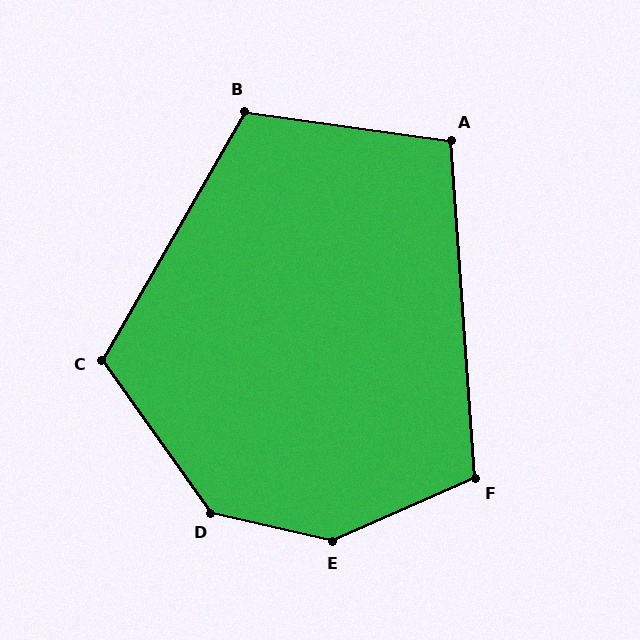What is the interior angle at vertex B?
Approximately 112 degrees (obtuse).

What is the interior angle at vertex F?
Approximately 110 degrees (obtuse).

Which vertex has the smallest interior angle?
A, at approximately 102 degrees.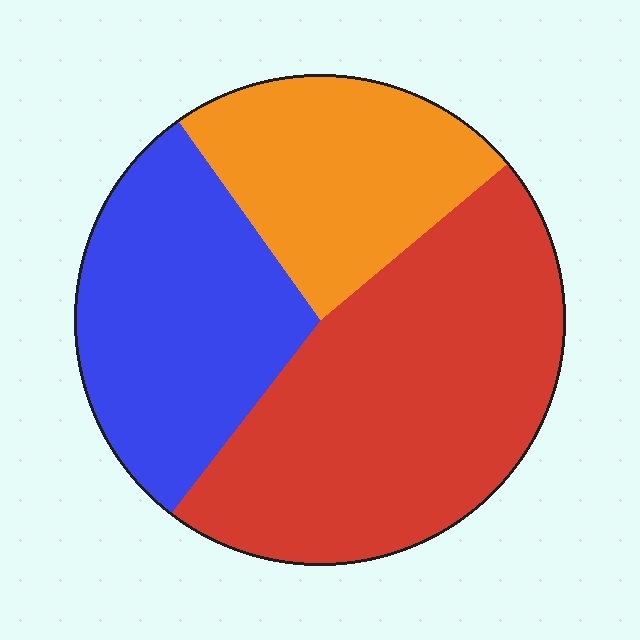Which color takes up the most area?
Red, at roughly 45%.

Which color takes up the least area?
Orange, at roughly 25%.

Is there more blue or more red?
Red.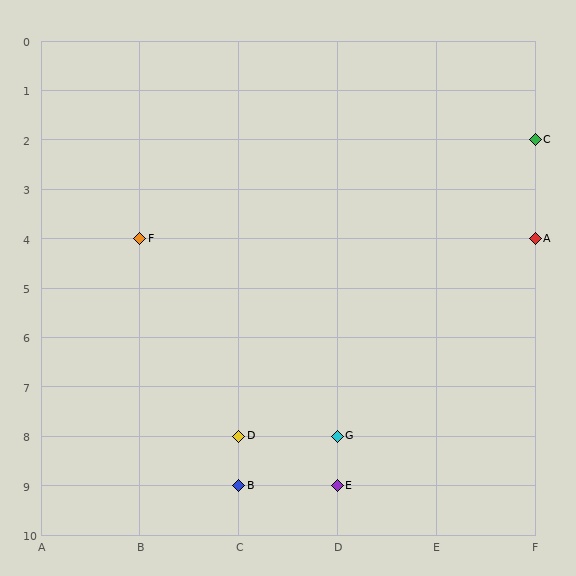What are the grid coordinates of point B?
Point B is at grid coordinates (C, 9).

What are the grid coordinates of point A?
Point A is at grid coordinates (F, 4).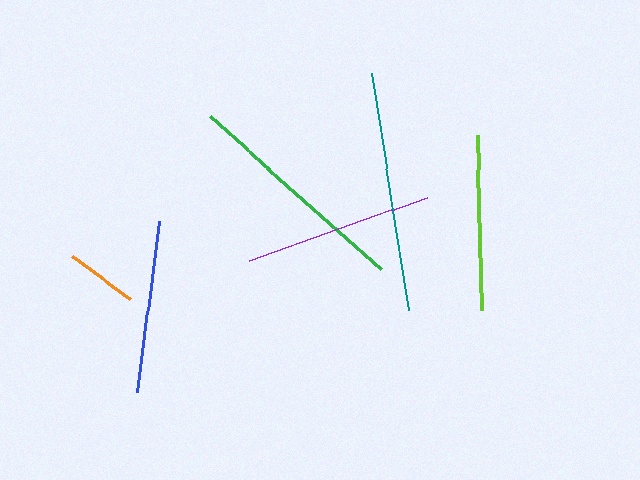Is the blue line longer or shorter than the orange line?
The blue line is longer than the orange line.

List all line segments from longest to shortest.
From longest to shortest: teal, green, purple, lime, blue, orange.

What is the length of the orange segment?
The orange segment is approximately 72 pixels long.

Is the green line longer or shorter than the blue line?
The green line is longer than the blue line.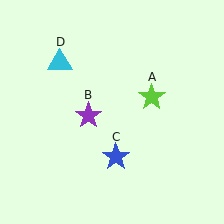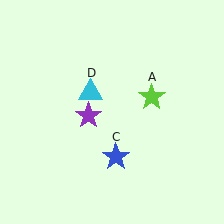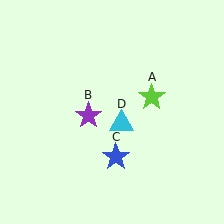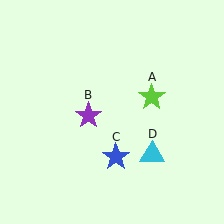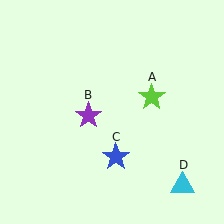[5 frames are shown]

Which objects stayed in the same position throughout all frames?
Lime star (object A) and purple star (object B) and blue star (object C) remained stationary.